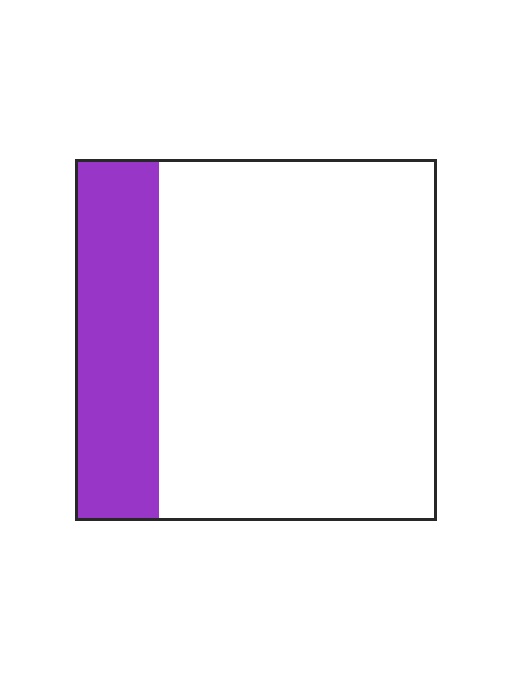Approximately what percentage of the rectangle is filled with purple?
Approximately 25%.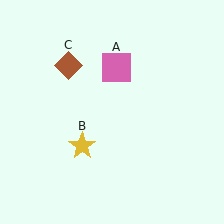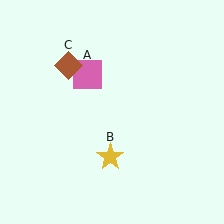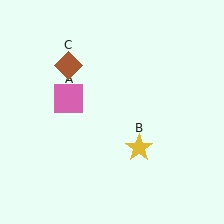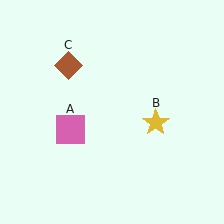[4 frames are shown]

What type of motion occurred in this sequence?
The pink square (object A), yellow star (object B) rotated counterclockwise around the center of the scene.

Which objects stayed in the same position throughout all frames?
Brown diamond (object C) remained stationary.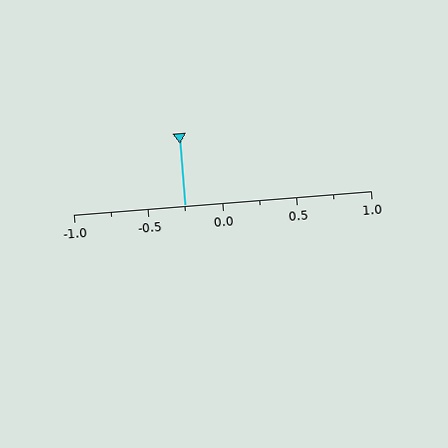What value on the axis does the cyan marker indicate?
The marker indicates approximately -0.25.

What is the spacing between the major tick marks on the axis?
The major ticks are spaced 0.5 apart.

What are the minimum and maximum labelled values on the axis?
The axis runs from -1.0 to 1.0.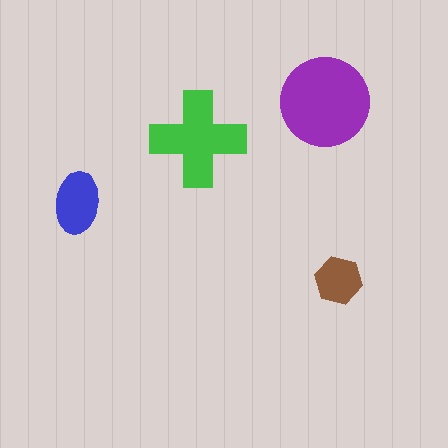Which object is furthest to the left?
The blue ellipse is leftmost.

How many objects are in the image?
There are 4 objects in the image.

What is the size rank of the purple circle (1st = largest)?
1st.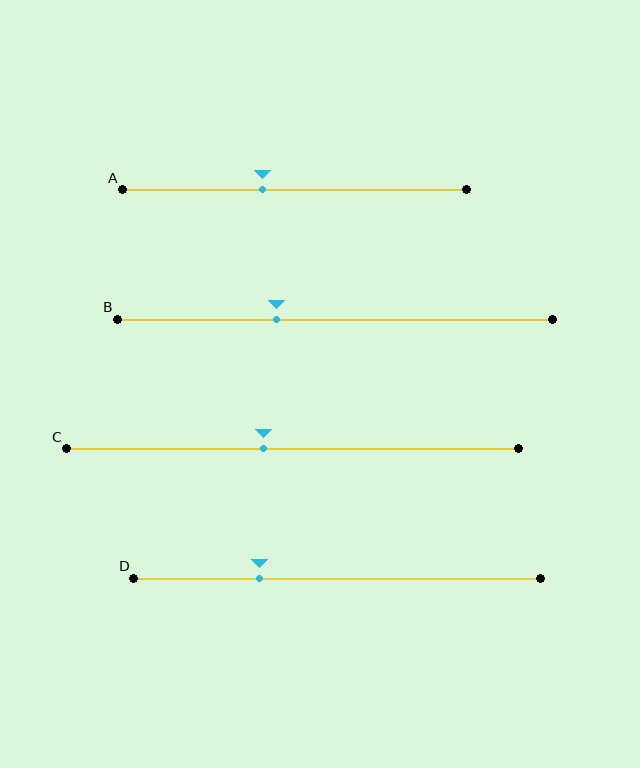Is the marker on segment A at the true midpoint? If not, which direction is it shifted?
No, the marker on segment A is shifted to the left by about 9% of the segment length.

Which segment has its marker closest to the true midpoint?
Segment C has its marker closest to the true midpoint.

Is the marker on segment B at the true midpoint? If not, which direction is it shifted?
No, the marker on segment B is shifted to the left by about 14% of the segment length.